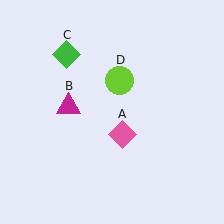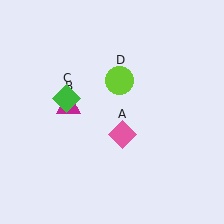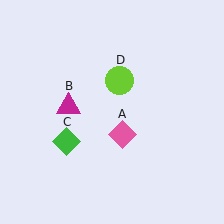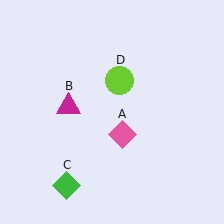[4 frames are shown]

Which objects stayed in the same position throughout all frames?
Pink diamond (object A) and magenta triangle (object B) and lime circle (object D) remained stationary.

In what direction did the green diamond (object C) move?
The green diamond (object C) moved down.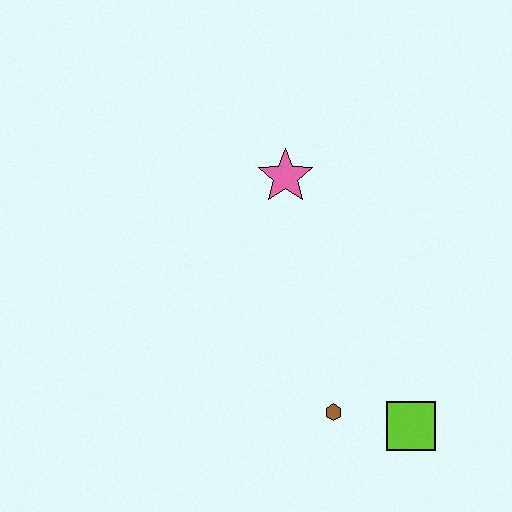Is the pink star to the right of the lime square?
No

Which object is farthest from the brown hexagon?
The pink star is farthest from the brown hexagon.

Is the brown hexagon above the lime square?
Yes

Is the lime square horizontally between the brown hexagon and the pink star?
No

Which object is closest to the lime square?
The brown hexagon is closest to the lime square.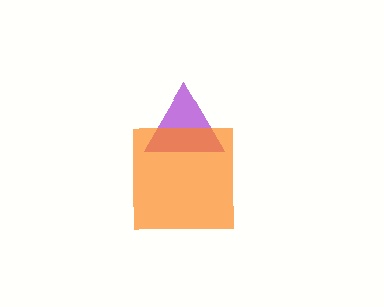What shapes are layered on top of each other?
The layered shapes are: a purple triangle, an orange square.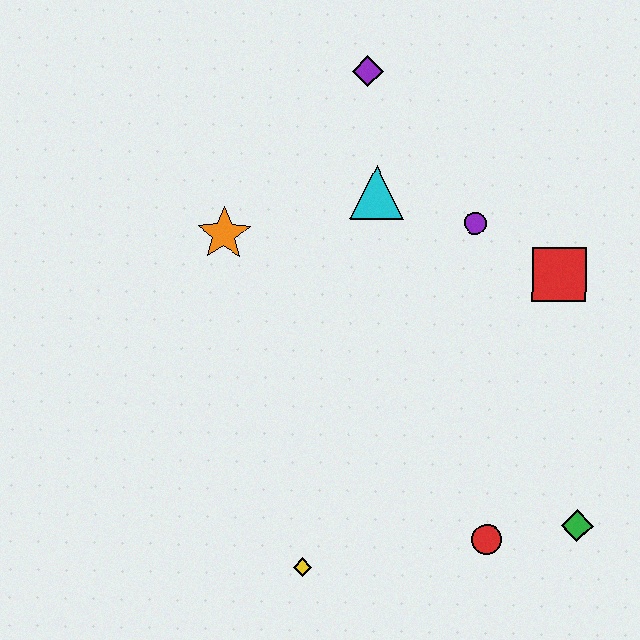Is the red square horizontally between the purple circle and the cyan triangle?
No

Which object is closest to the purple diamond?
The cyan triangle is closest to the purple diamond.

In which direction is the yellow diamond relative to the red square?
The yellow diamond is below the red square.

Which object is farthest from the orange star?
The green diamond is farthest from the orange star.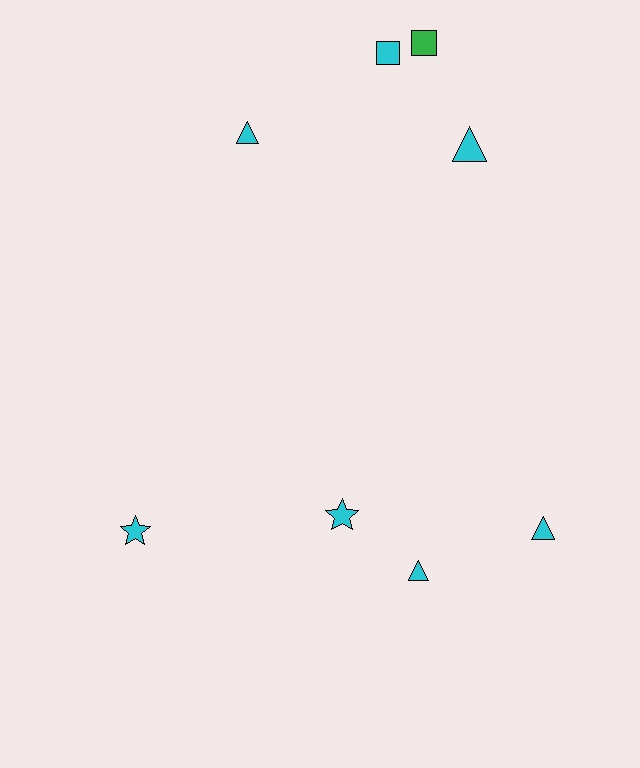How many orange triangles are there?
There are no orange triangles.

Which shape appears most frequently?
Triangle, with 4 objects.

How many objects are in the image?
There are 8 objects.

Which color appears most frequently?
Cyan, with 7 objects.